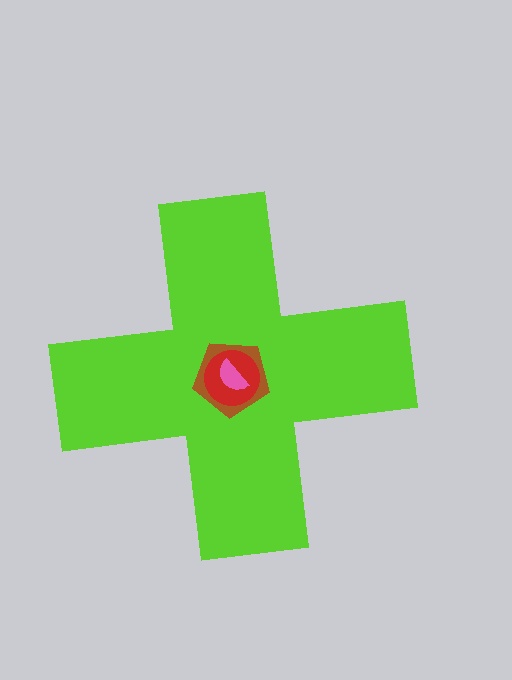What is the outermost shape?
The lime cross.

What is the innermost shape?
The pink semicircle.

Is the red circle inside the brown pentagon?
Yes.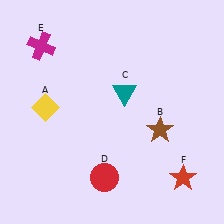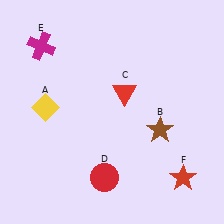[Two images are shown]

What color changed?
The triangle (C) changed from teal in Image 1 to red in Image 2.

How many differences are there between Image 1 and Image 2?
There is 1 difference between the two images.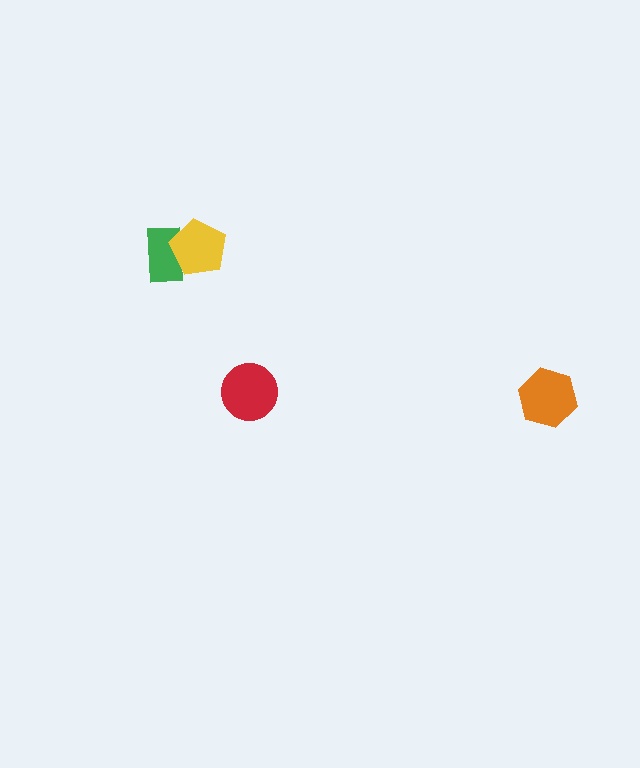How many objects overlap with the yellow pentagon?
1 object overlaps with the yellow pentagon.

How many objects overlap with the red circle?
0 objects overlap with the red circle.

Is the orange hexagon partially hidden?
No, no other shape covers it.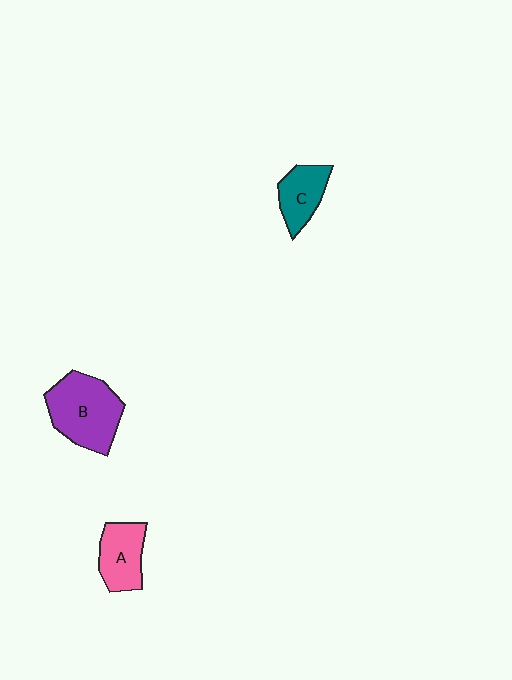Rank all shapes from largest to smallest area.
From largest to smallest: B (purple), A (pink), C (teal).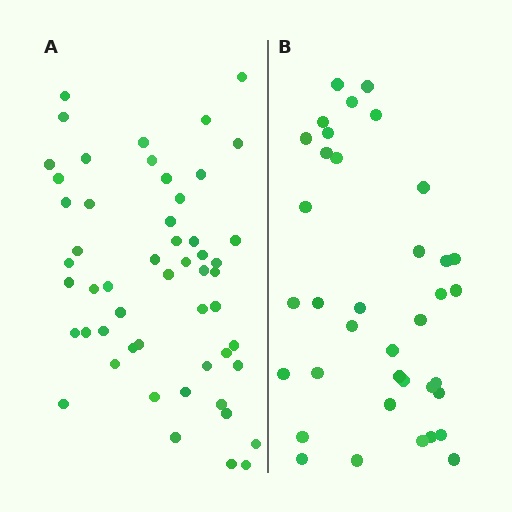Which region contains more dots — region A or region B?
Region A (the left region) has more dots.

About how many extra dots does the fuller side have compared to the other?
Region A has approximately 15 more dots than region B.